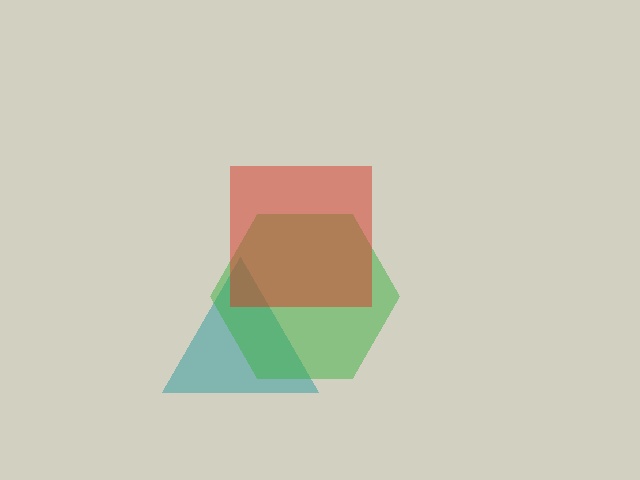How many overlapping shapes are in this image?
There are 3 overlapping shapes in the image.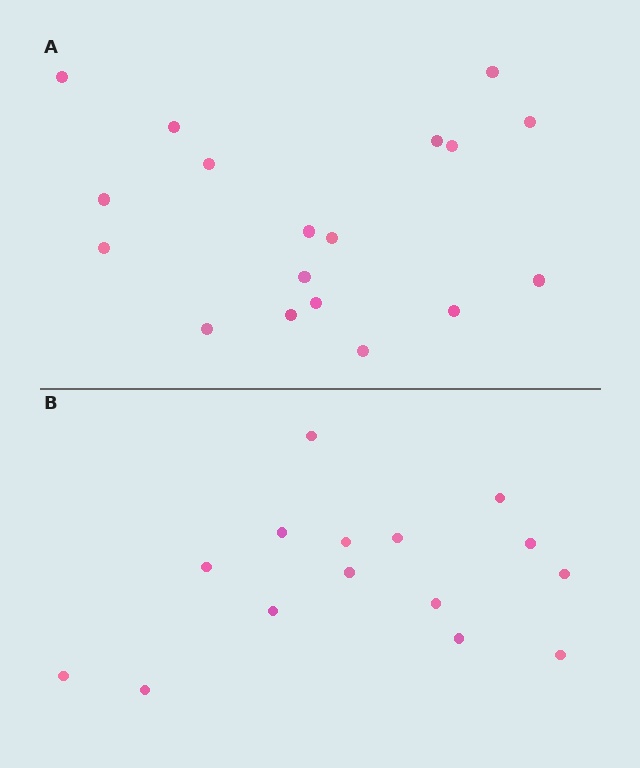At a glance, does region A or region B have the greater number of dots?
Region A (the top region) has more dots.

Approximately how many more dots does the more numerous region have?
Region A has just a few more — roughly 2 or 3 more dots than region B.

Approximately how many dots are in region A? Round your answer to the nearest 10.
About 20 dots. (The exact count is 18, which rounds to 20.)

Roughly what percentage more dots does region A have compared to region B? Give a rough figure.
About 20% more.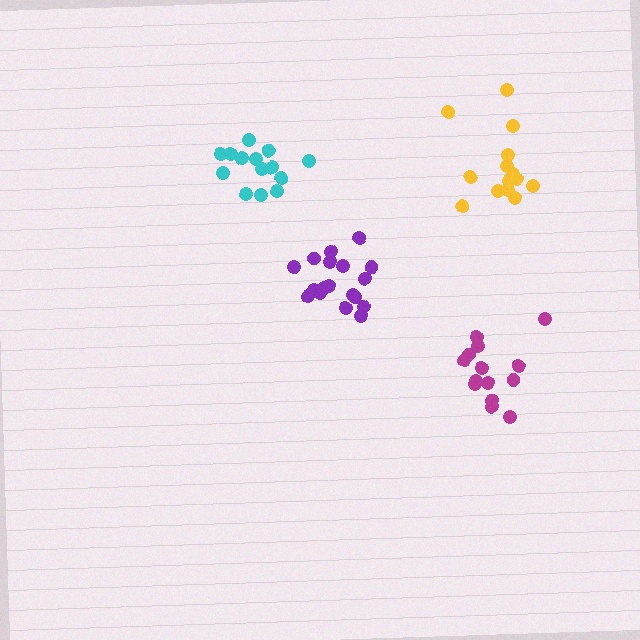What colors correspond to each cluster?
The clusters are colored: cyan, purple, magenta, yellow.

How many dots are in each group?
Group 1: 14 dots, Group 2: 18 dots, Group 3: 14 dots, Group 4: 14 dots (60 total).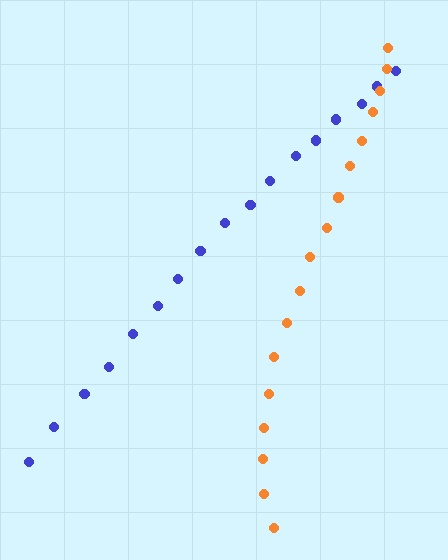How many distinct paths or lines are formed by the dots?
There are 2 distinct paths.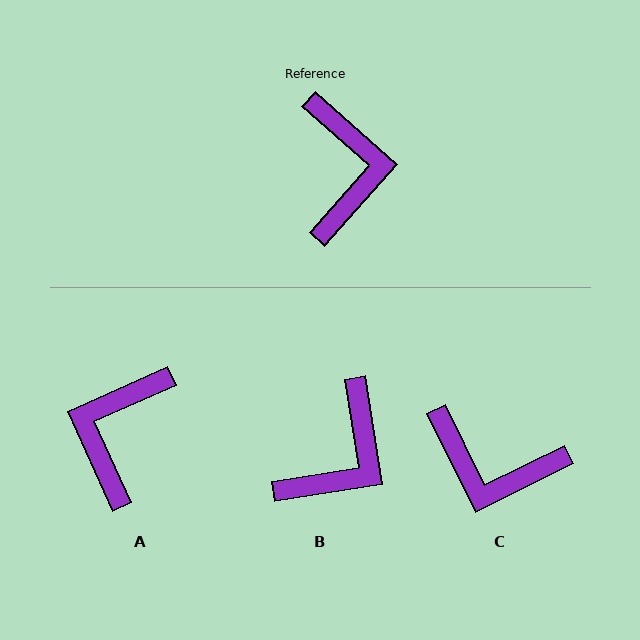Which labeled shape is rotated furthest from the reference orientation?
A, about 156 degrees away.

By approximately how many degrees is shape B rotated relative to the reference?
Approximately 39 degrees clockwise.